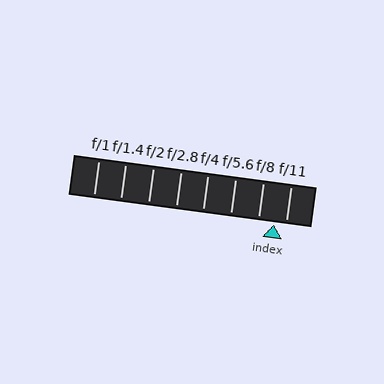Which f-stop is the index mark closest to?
The index mark is closest to f/11.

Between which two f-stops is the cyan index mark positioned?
The index mark is between f/8 and f/11.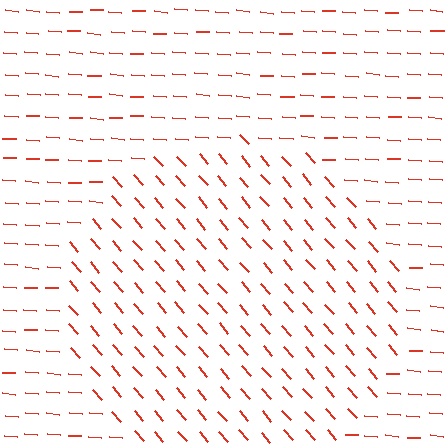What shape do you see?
I see a circle.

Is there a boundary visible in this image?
Yes, there is a texture boundary formed by a change in line orientation.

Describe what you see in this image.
The image is filled with small red line segments. A circle region in the image has lines oriented differently from the surrounding lines, creating a visible texture boundary.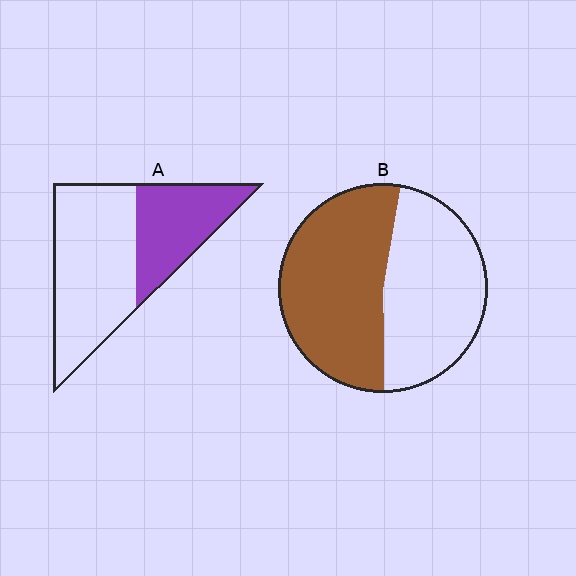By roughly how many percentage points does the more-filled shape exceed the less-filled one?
By roughly 15 percentage points (B over A).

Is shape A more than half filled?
No.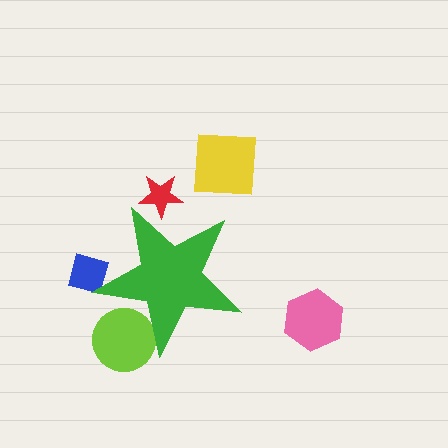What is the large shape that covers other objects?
A green star.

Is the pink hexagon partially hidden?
No, the pink hexagon is fully visible.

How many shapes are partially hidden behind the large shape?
3 shapes are partially hidden.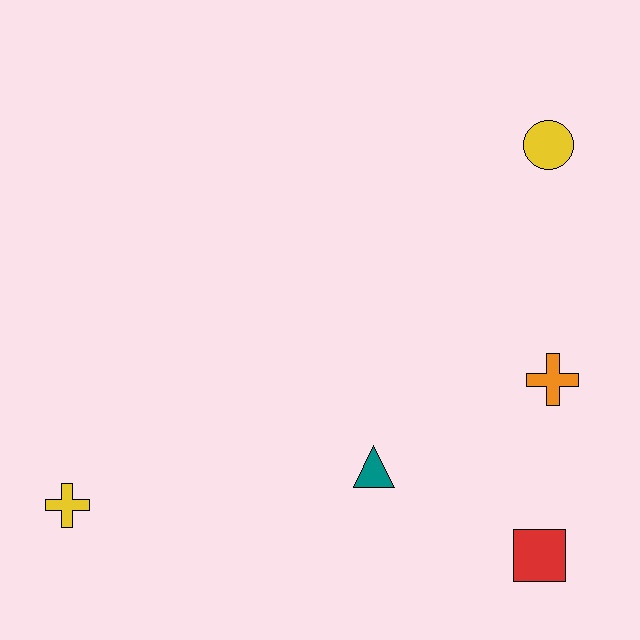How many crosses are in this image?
There are 2 crosses.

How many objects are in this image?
There are 5 objects.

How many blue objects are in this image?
There are no blue objects.